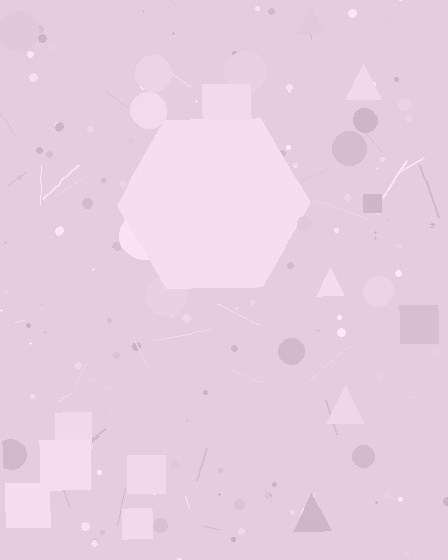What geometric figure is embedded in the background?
A hexagon is embedded in the background.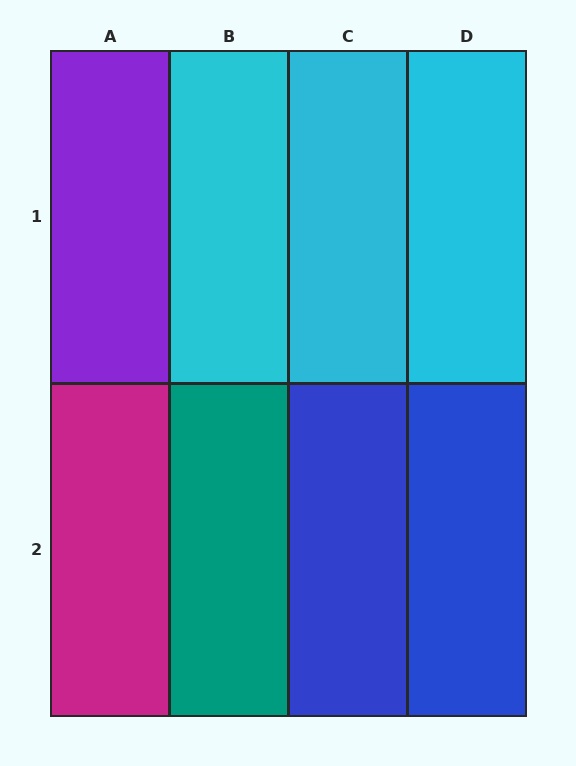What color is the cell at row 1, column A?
Purple.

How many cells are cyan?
3 cells are cyan.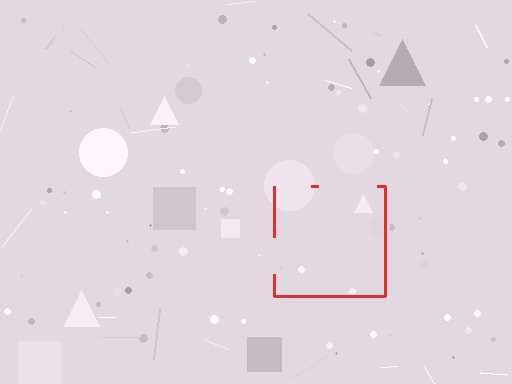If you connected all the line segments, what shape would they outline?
They would outline a square.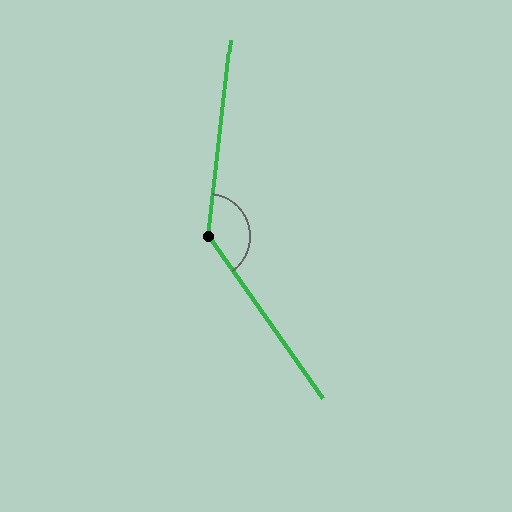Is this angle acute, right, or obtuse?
It is obtuse.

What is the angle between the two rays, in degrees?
Approximately 138 degrees.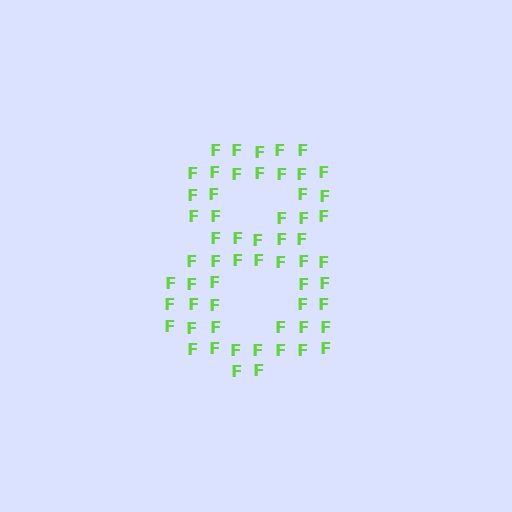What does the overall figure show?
The overall figure shows the digit 8.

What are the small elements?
The small elements are letter F's.